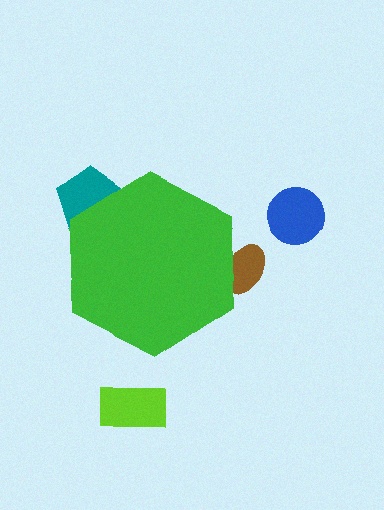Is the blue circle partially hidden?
No, the blue circle is fully visible.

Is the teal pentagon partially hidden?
Yes, the teal pentagon is partially hidden behind the green hexagon.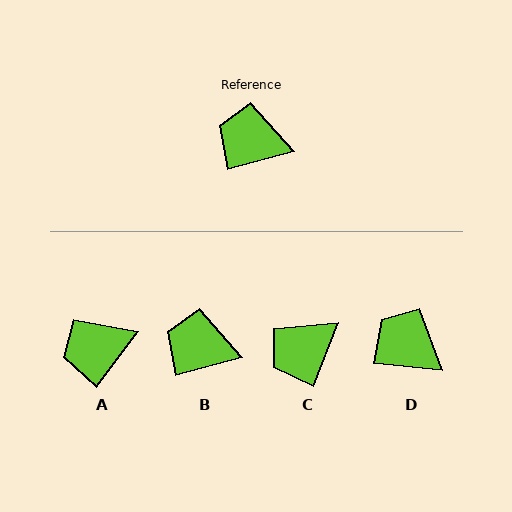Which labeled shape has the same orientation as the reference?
B.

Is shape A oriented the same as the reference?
No, it is off by about 38 degrees.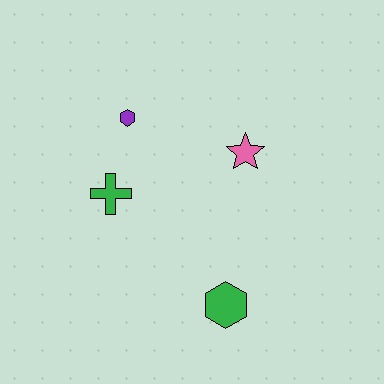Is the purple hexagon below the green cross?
No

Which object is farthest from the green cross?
The green hexagon is farthest from the green cross.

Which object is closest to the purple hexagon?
The green cross is closest to the purple hexagon.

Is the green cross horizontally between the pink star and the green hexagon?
No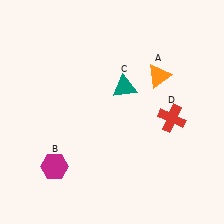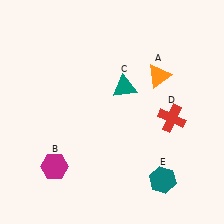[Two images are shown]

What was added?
A teal hexagon (E) was added in Image 2.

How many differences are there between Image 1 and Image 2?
There is 1 difference between the two images.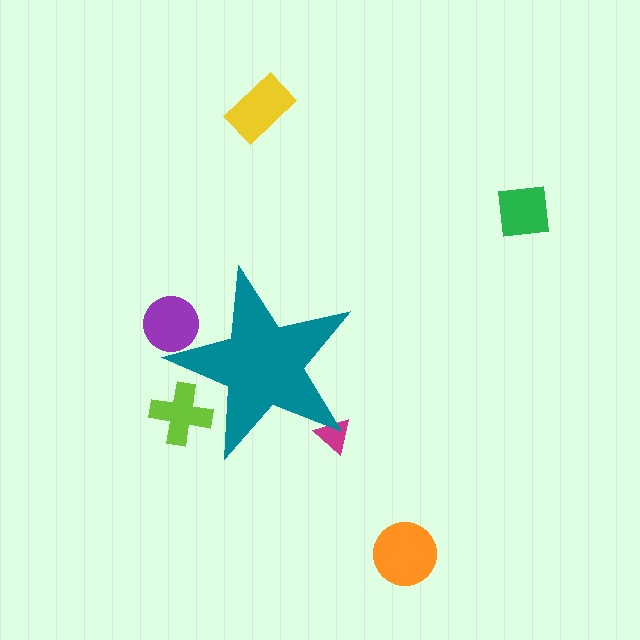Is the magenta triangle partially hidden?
Yes, the magenta triangle is partially hidden behind the teal star.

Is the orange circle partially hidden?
No, the orange circle is fully visible.